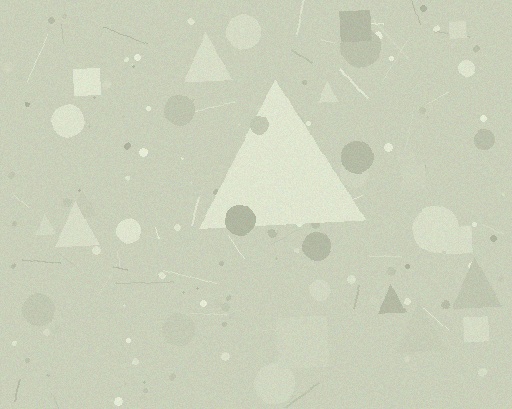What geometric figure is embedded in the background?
A triangle is embedded in the background.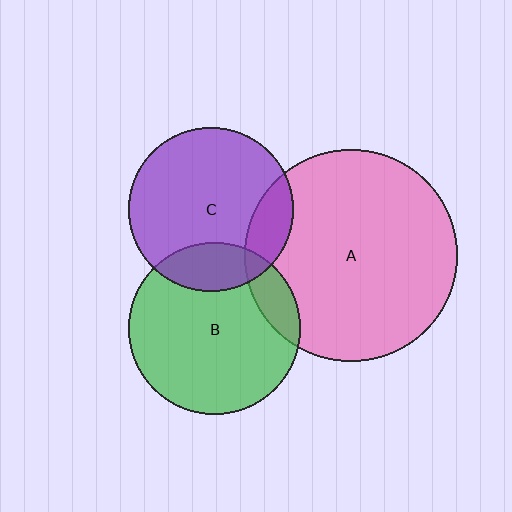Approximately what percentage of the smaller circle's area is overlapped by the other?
Approximately 20%.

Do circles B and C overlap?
Yes.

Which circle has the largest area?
Circle A (pink).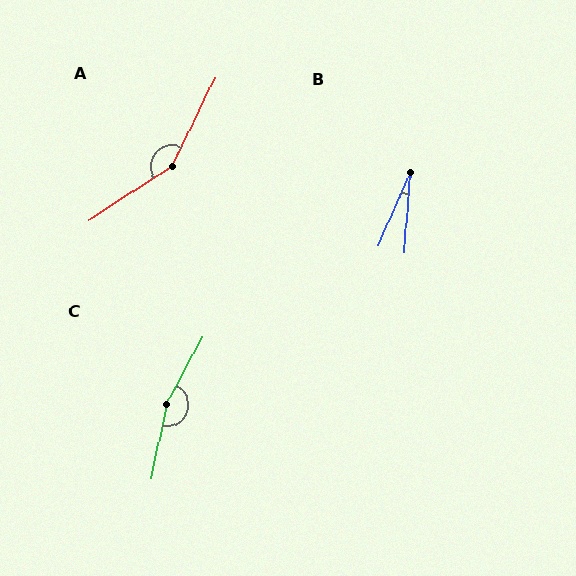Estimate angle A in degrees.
Approximately 149 degrees.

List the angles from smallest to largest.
B (19°), A (149°), C (164°).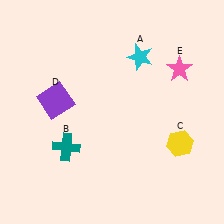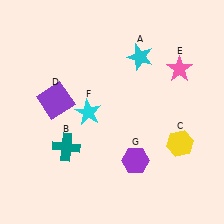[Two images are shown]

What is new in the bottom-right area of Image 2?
A purple hexagon (G) was added in the bottom-right area of Image 2.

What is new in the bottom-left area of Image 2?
A cyan star (F) was added in the bottom-left area of Image 2.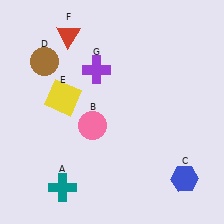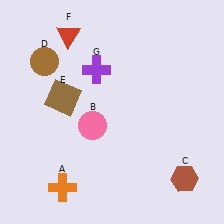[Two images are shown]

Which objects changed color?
A changed from teal to orange. C changed from blue to brown. E changed from yellow to brown.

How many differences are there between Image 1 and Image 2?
There are 3 differences between the two images.